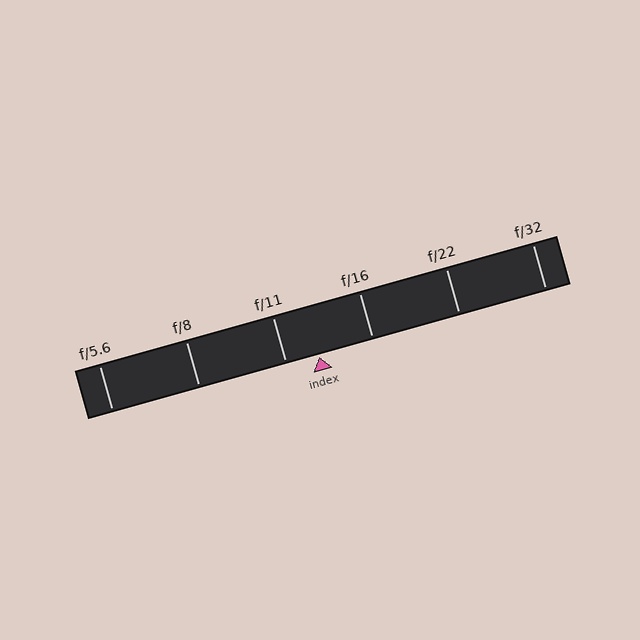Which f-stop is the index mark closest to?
The index mark is closest to f/11.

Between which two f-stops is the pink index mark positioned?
The index mark is between f/11 and f/16.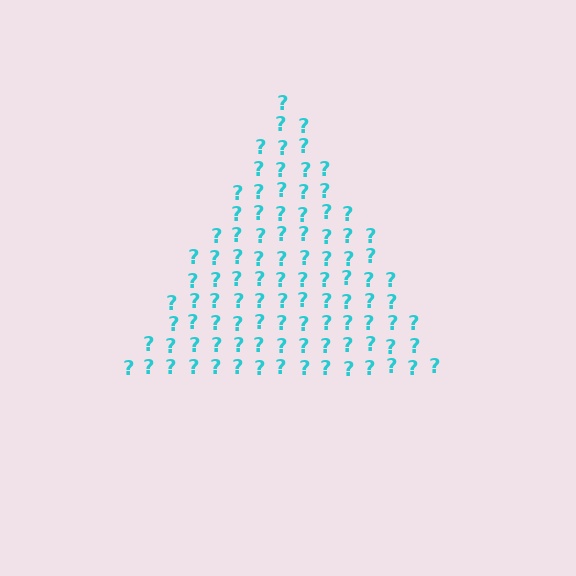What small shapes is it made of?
It is made of small question marks.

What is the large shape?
The large shape is a triangle.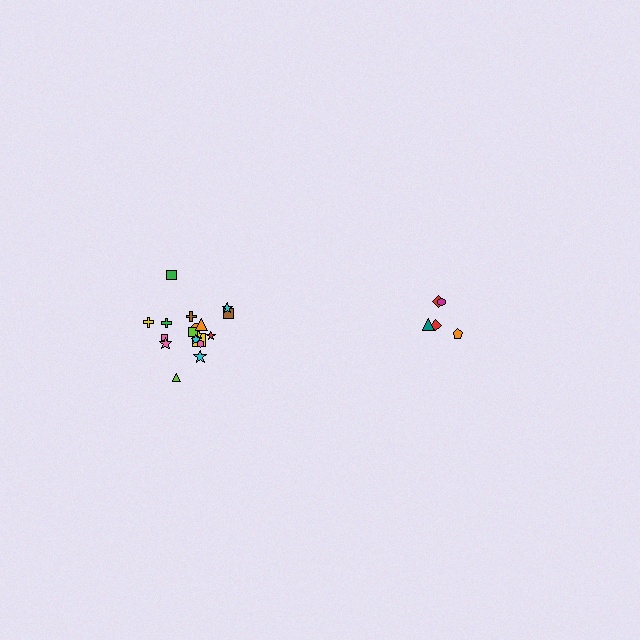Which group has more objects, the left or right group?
The left group.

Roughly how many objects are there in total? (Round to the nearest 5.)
Roughly 25 objects in total.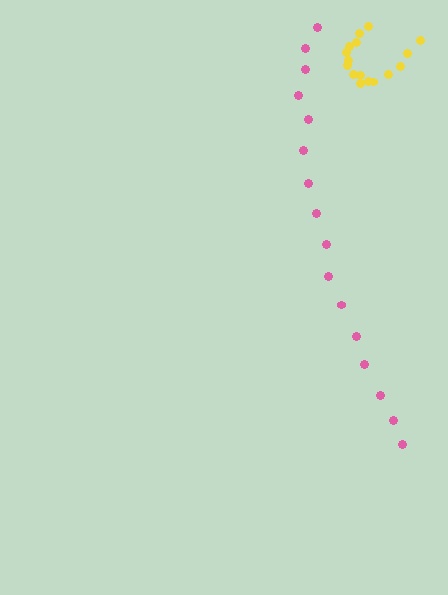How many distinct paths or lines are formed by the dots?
There are 2 distinct paths.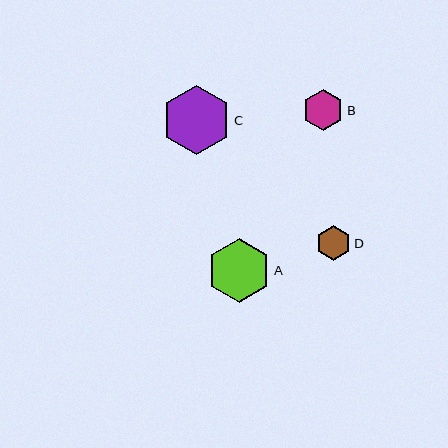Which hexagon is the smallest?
Hexagon D is the smallest with a size of approximately 35 pixels.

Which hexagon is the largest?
Hexagon C is the largest with a size of approximately 69 pixels.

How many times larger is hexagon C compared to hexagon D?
Hexagon C is approximately 2.0 times the size of hexagon D.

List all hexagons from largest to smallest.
From largest to smallest: C, A, B, D.